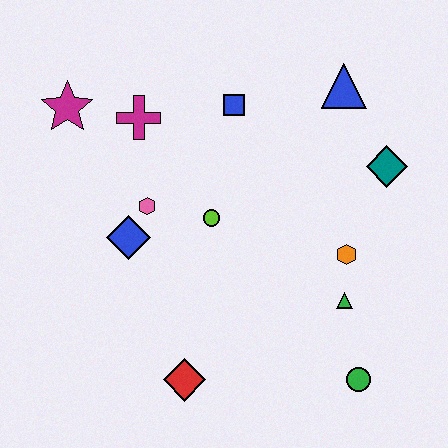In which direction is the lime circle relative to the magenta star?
The lime circle is to the right of the magenta star.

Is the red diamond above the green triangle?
No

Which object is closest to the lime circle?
The pink hexagon is closest to the lime circle.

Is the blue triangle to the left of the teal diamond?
Yes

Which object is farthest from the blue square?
The green circle is farthest from the blue square.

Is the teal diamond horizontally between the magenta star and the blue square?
No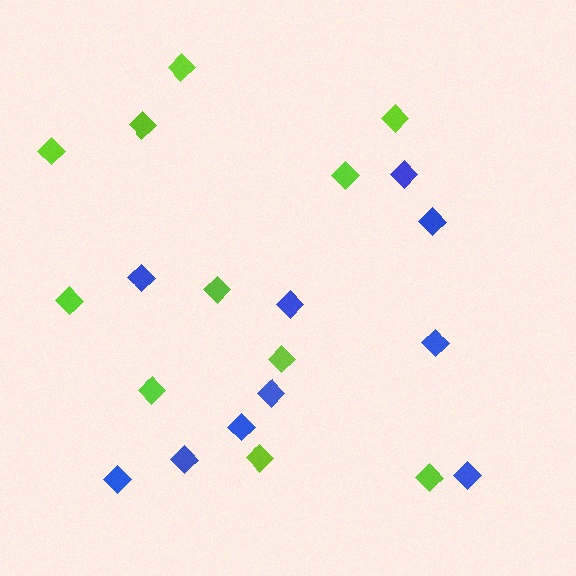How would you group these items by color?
There are 2 groups: one group of blue diamonds (10) and one group of lime diamonds (11).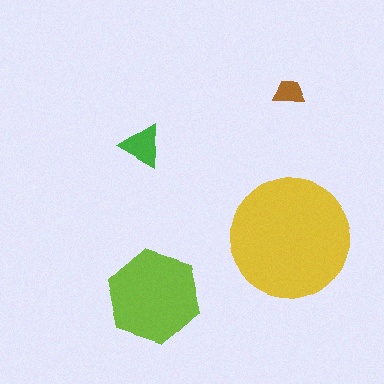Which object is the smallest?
The brown trapezoid.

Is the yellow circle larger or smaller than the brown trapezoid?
Larger.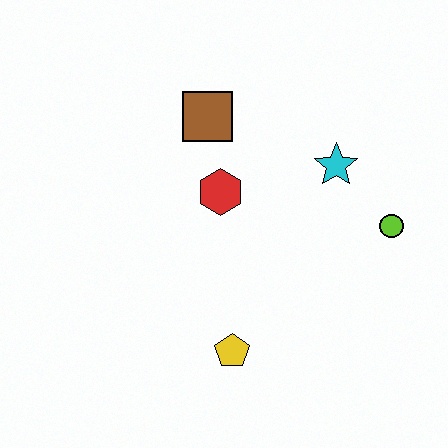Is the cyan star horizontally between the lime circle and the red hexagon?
Yes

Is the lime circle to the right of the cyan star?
Yes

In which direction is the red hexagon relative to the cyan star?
The red hexagon is to the left of the cyan star.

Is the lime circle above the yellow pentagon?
Yes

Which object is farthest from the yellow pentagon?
The brown square is farthest from the yellow pentagon.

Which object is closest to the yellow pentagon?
The red hexagon is closest to the yellow pentagon.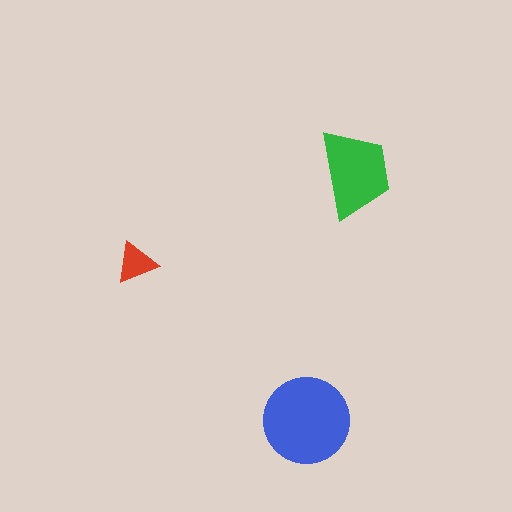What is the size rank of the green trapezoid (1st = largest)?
2nd.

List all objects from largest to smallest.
The blue circle, the green trapezoid, the red triangle.